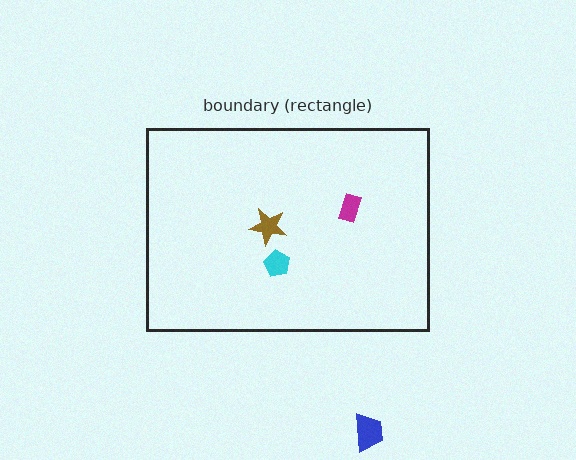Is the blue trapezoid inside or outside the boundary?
Outside.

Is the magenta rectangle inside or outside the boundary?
Inside.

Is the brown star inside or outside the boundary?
Inside.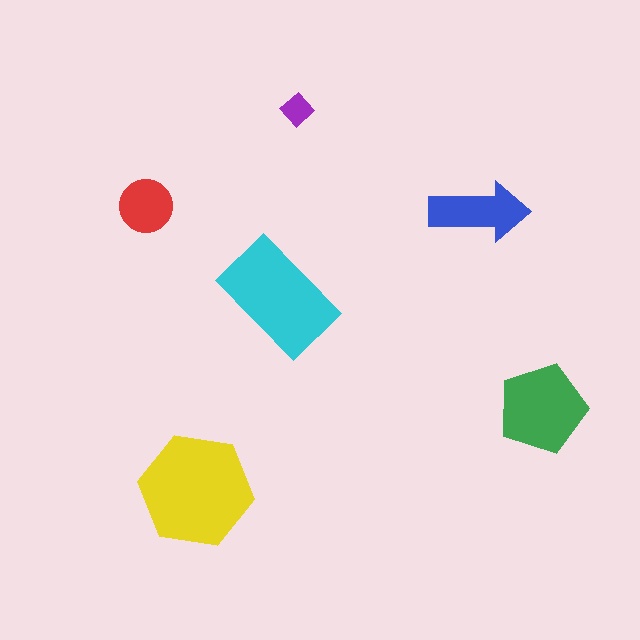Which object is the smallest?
The purple diamond.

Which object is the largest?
The yellow hexagon.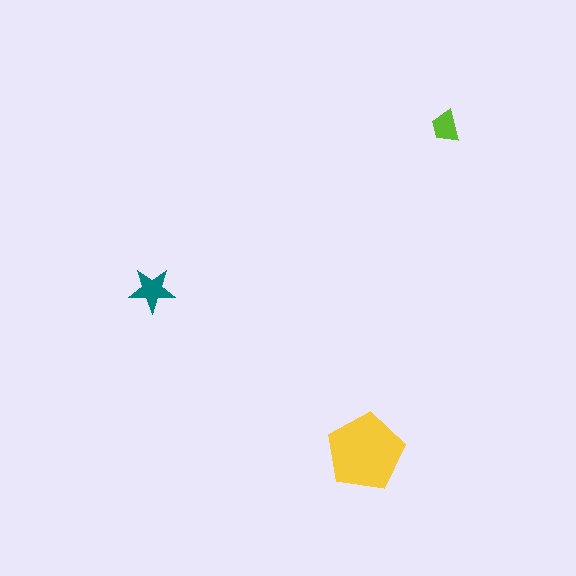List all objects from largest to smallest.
The yellow pentagon, the teal star, the lime trapezoid.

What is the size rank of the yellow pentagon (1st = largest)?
1st.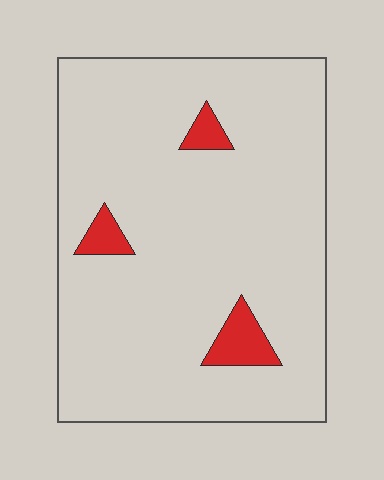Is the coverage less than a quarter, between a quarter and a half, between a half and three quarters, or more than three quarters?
Less than a quarter.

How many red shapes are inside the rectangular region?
3.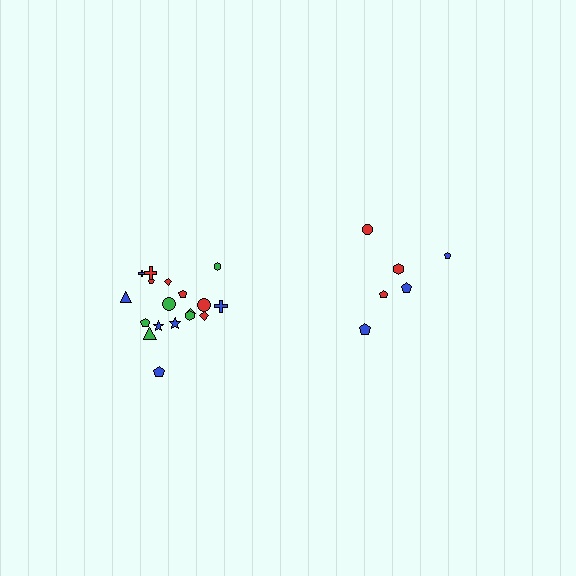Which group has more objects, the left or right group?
The left group.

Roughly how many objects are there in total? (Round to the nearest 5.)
Roughly 25 objects in total.